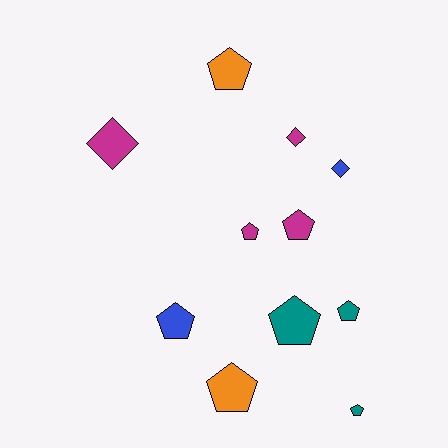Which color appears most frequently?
Magenta, with 4 objects.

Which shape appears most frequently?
Pentagon, with 8 objects.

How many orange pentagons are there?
There are 2 orange pentagons.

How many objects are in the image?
There are 11 objects.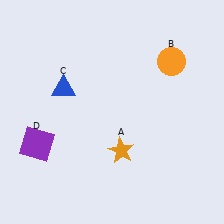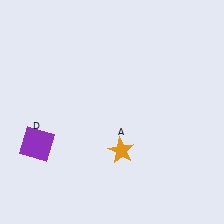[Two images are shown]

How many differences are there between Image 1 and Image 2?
There are 2 differences between the two images.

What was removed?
The blue triangle (C), the orange circle (B) were removed in Image 2.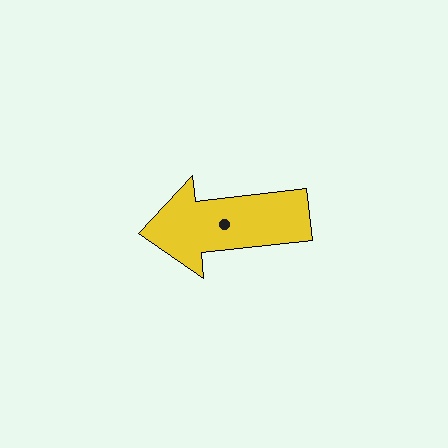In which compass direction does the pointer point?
West.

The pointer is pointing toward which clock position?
Roughly 9 o'clock.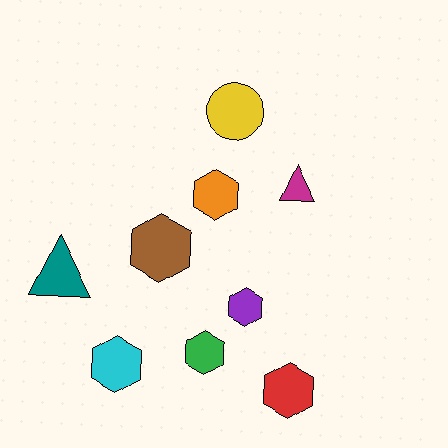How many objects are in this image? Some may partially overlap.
There are 9 objects.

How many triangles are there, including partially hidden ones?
There are 2 triangles.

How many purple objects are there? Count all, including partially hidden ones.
There is 1 purple object.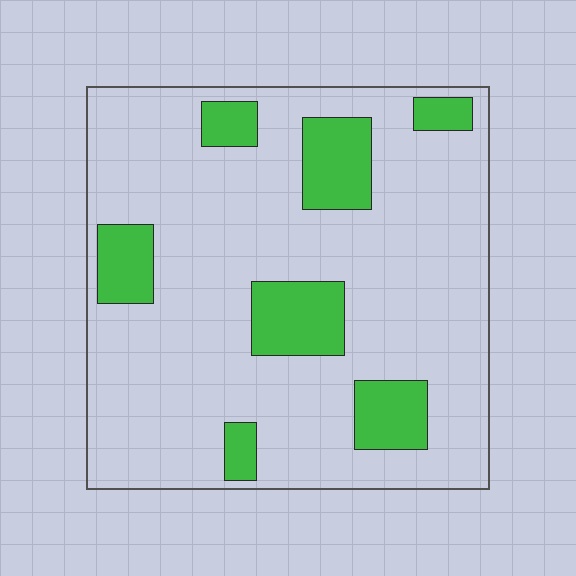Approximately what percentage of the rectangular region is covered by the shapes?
Approximately 20%.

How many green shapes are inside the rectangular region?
7.